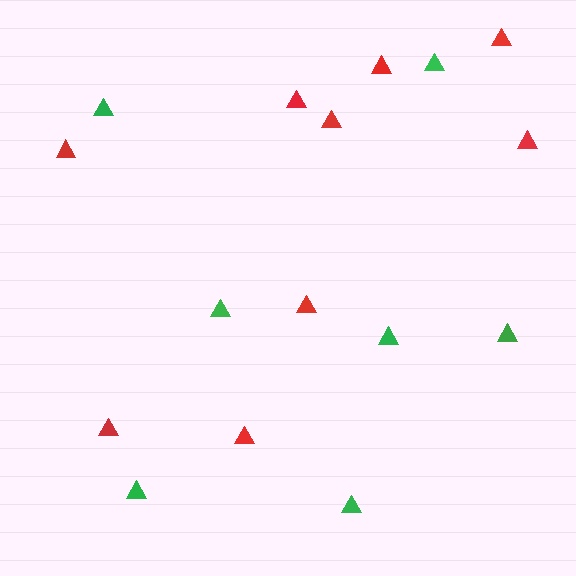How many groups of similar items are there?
There are 2 groups: one group of green triangles (7) and one group of red triangles (9).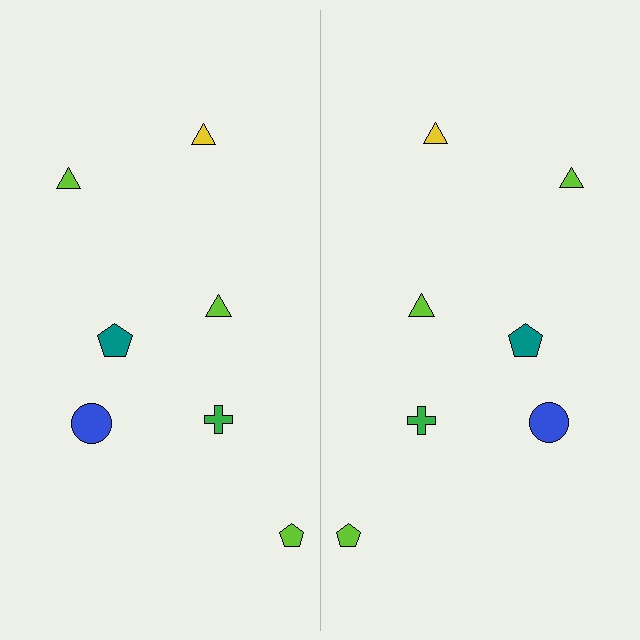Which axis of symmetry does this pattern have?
The pattern has a vertical axis of symmetry running through the center of the image.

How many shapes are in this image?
There are 14 shapes in this image.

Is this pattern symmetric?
Yes, this pattern has bilateral (reflection) symmetry.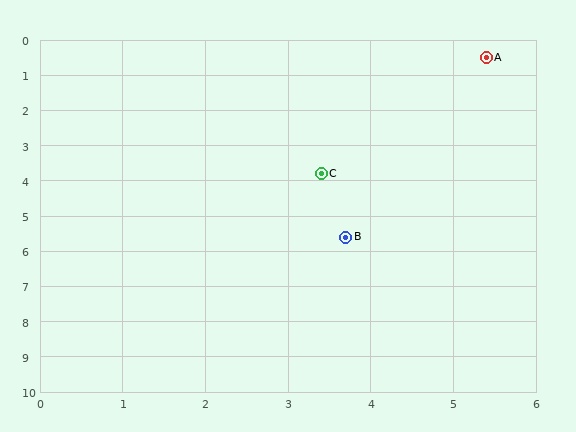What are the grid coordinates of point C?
Point C is at approximately (3.4, 3.8).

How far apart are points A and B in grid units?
Points A and B are about 5.4 grid units apart.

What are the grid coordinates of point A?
Point A is at approximately (5.4, 0.5).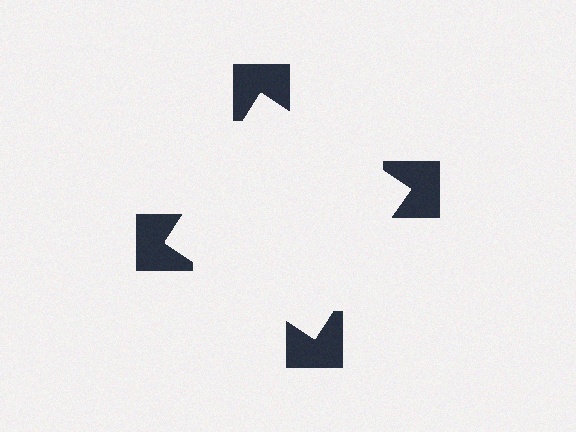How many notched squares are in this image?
There are 4 — one at each vertex of the illusory square.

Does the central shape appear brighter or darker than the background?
It typically appears slightly brighter than the background, even though no actual brightness change is drawn.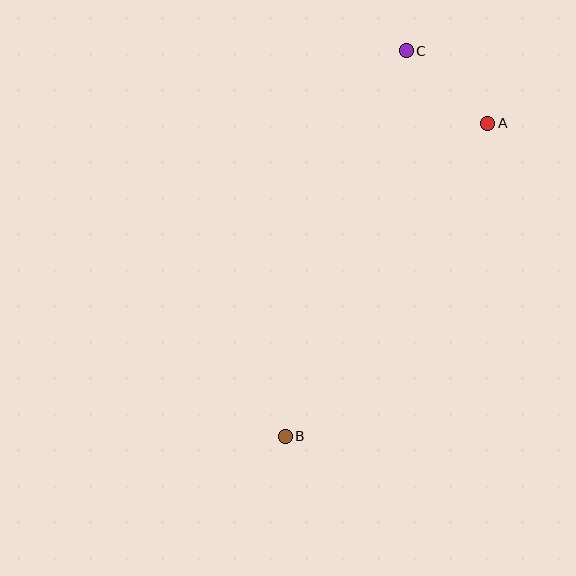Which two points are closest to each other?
Points A and C are closest to each other.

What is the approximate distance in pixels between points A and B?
The distance between A and B is approximately 373 pixels.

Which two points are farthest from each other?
Points B and C are farthest from each other.